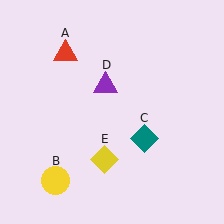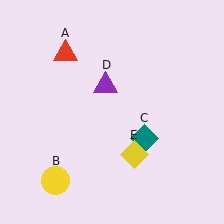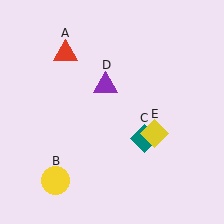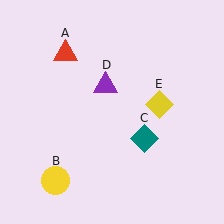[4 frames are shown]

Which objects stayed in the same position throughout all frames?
Red triangle (object A) and yellow circle (object B) and teal diamond (object C) and purple triangle (object D) remained stationary.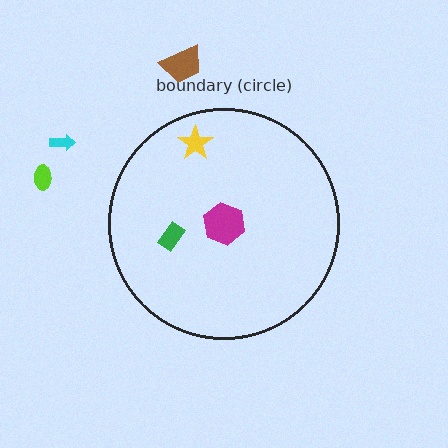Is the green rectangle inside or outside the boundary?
Inside.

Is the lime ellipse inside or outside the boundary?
Outside.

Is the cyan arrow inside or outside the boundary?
Outside.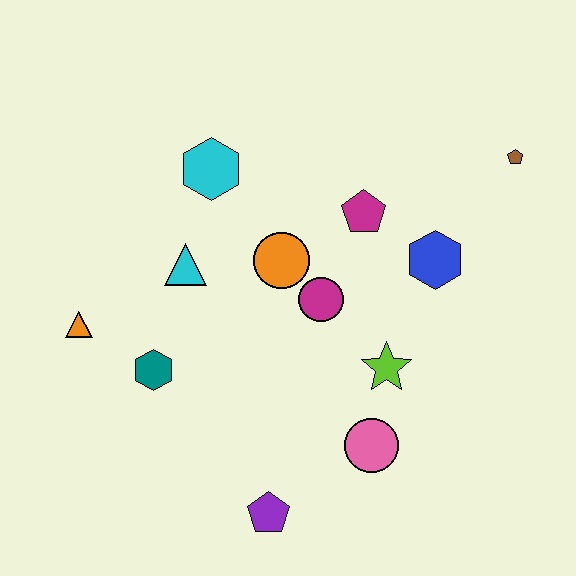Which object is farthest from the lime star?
The orange triangle is farthest from the lime star.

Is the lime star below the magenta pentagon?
Yes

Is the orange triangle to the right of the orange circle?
No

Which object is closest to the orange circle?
The magenta circle is closest to the orange circle.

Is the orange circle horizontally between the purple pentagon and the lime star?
Yes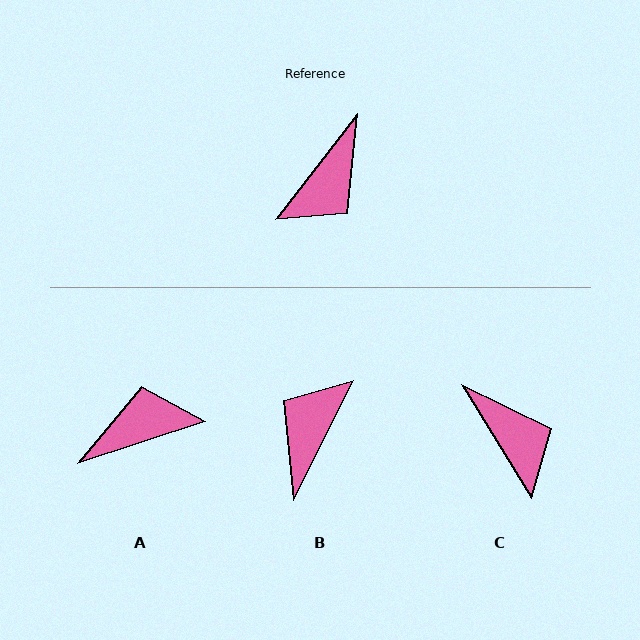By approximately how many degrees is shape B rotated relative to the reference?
Approximately 168 degrees clockwise.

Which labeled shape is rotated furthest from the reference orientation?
B, about 168 degrees away.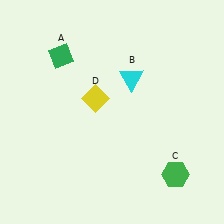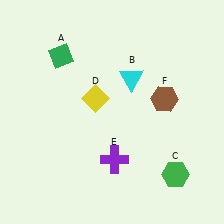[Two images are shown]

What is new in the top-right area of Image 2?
A brown hexagon (F) was added in the top-right area of Image 2.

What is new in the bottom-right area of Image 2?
A purple cross (E) was added in the bottom-right area of Image 2.